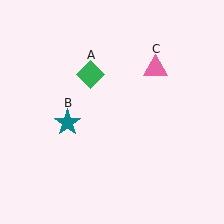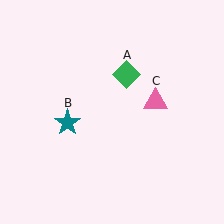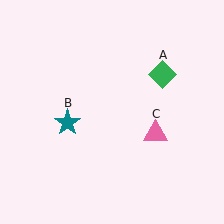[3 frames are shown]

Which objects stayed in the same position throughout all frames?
Teal star (object B) remained stationary.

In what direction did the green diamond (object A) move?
The green diamond (object A) moved right.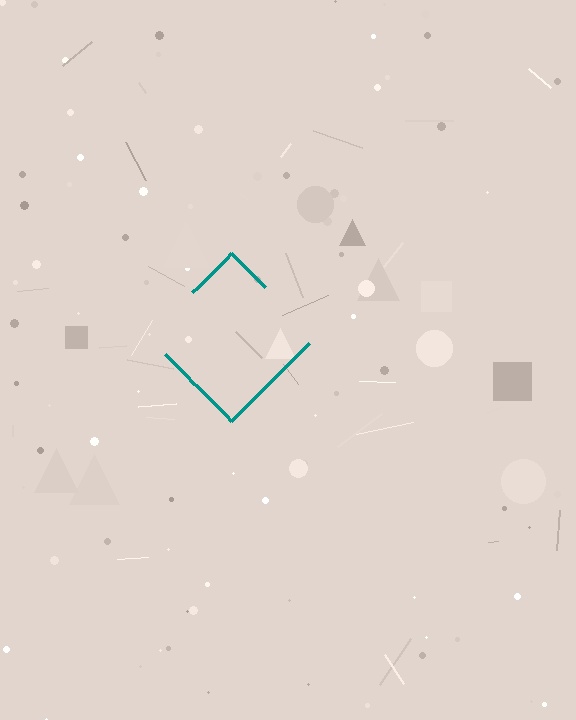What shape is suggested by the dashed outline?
The dashed outline suggests a diamond.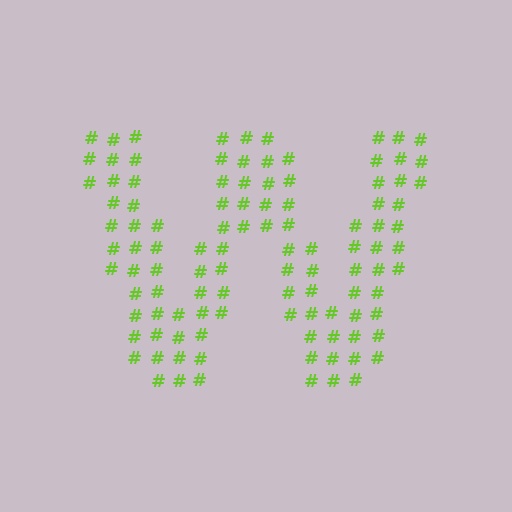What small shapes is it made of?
It is made of small hash symbols.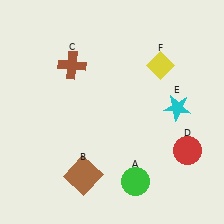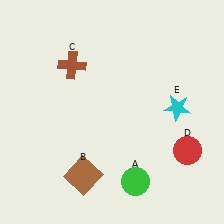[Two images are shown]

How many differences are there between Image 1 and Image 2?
There is 1 difference between the two images.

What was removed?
The yellow diamond (F) was removed in Image 2.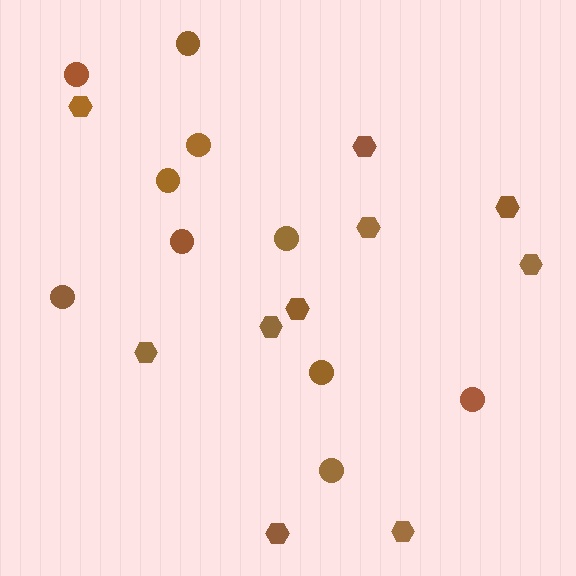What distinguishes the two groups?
There are 2 groups: one group of circles (10) and one group of hexagons (10).